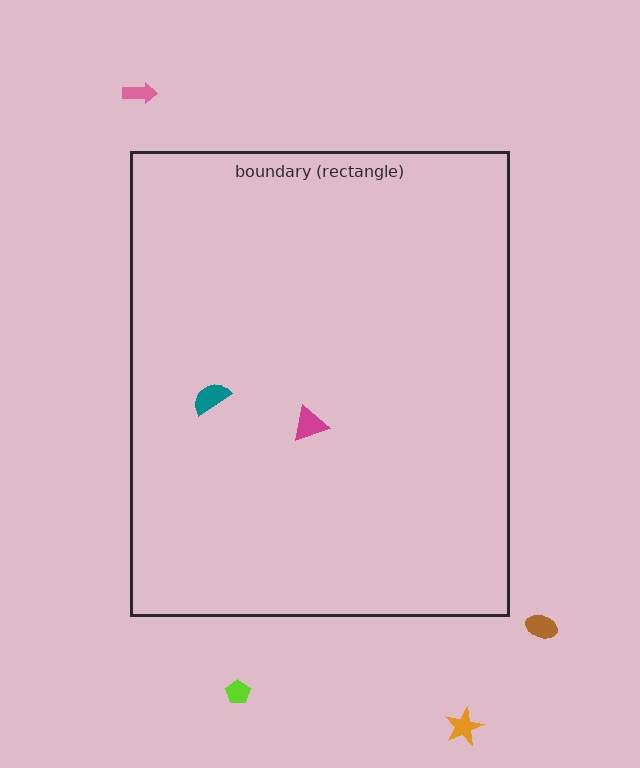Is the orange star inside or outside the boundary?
Outside.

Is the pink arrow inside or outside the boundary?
Outside.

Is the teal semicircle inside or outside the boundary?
Inside.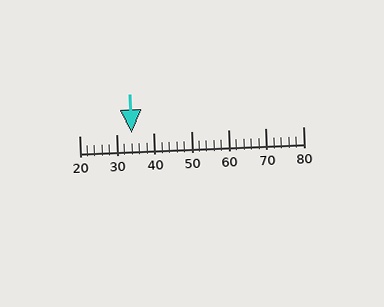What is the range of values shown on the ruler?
The ruler shows values from 20 to 80.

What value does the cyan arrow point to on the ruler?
The cyan arrow points to approximately 34.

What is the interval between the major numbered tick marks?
The major tick marks are spaced 10 units apart.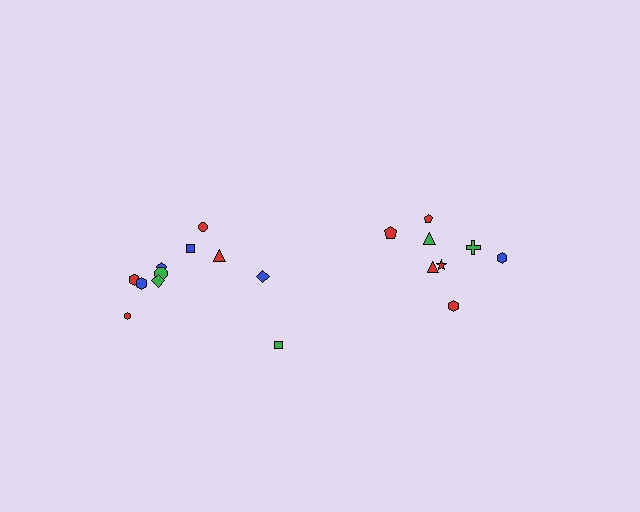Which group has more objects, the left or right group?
The left group.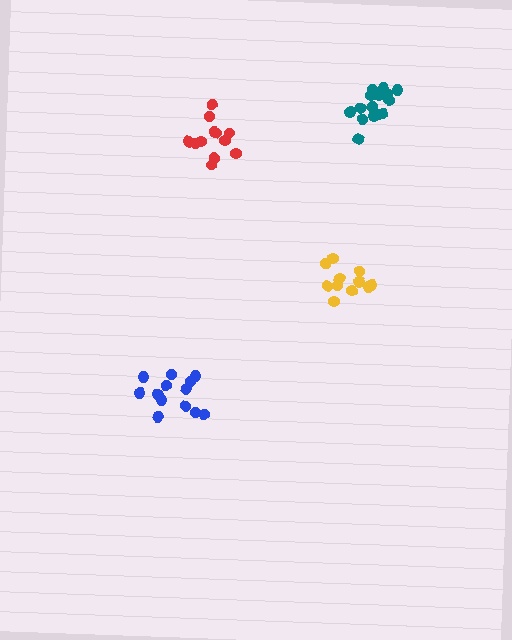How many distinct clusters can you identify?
There are 4 distinct clusters.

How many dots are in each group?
Group 1: 12 dots, Group 2: 11 dots, Group 3: 15 dots, Group 4: 13 dots (51 total).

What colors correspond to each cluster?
The clusters are colored: red, yellow, teal, blue.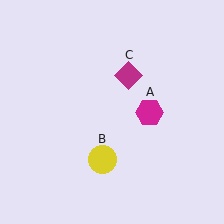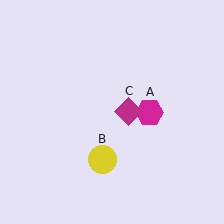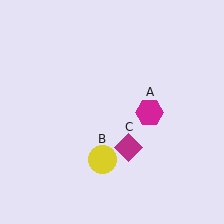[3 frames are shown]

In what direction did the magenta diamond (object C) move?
The magenta diamond (object C) moved down.